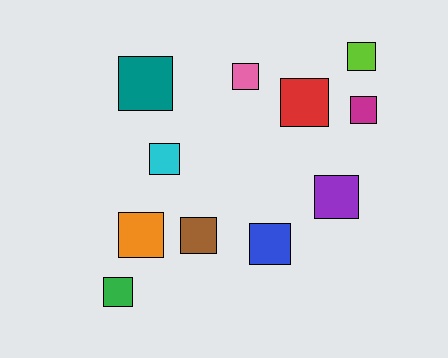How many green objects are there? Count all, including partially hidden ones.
There is 1 green object.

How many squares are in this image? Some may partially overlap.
There are 11 squares.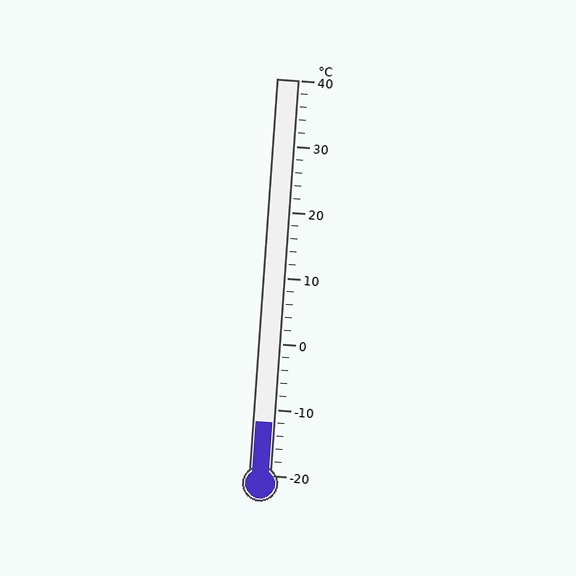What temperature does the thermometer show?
The thermometer shows approximately -12°C.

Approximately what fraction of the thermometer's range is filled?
The thermometer is filled to approximately 15% of its range.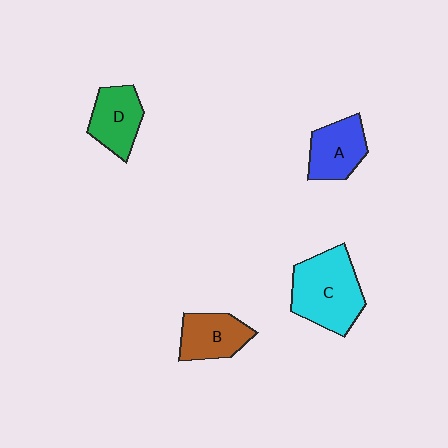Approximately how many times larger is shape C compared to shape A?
Approximately 1.6 times.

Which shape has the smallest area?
Shape B (brown).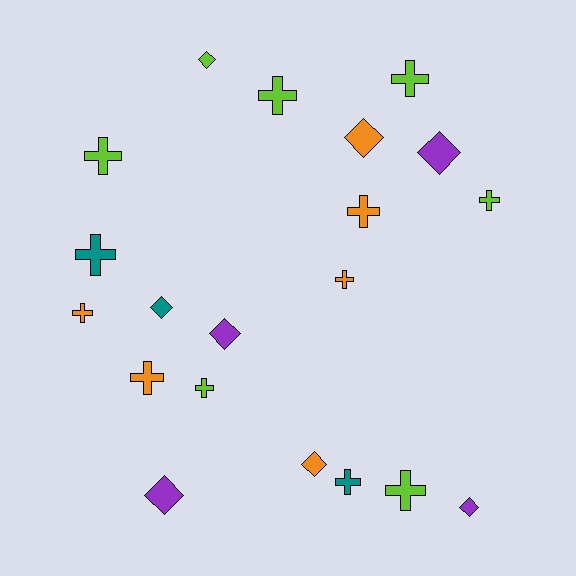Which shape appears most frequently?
Cross, with 12 objects.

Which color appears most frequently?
Lime, with 7 objects.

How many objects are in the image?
There are 20 objects.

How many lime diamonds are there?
There is 1 lime diamond.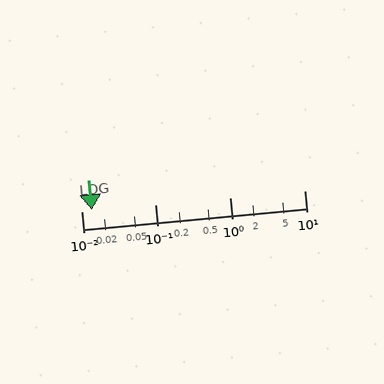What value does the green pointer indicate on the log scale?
The pointer indicates approximately 0.014.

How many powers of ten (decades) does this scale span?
The scale spans 3 decades, from 0.01 to 10.